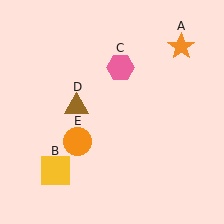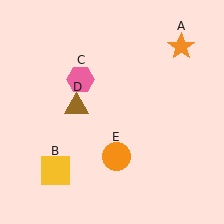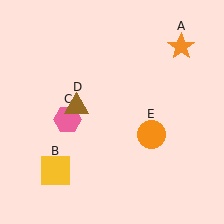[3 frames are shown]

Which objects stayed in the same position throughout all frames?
Orange star (object A) and yellow square (object B) and brown triangle (object D) remained stationary.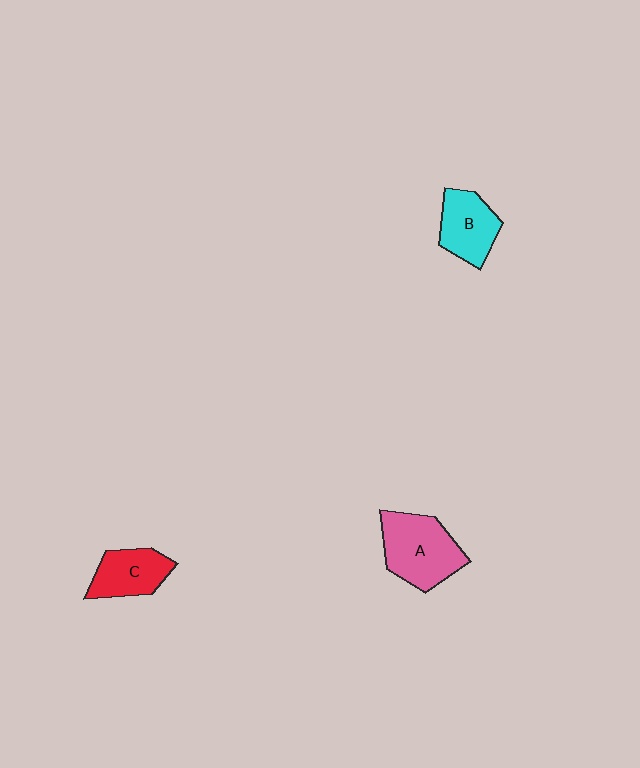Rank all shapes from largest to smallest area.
From largest to smallest: A (pink), B (cyan), C (red).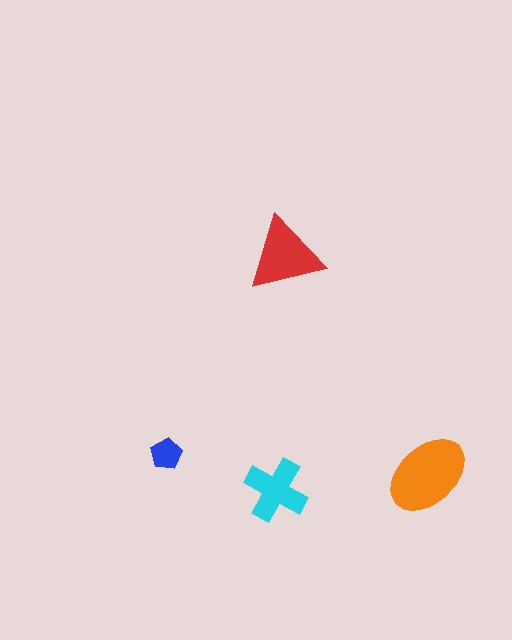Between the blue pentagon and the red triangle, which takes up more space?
The red triangle.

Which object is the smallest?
The blue pentagon.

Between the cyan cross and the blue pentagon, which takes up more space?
The cyan cross.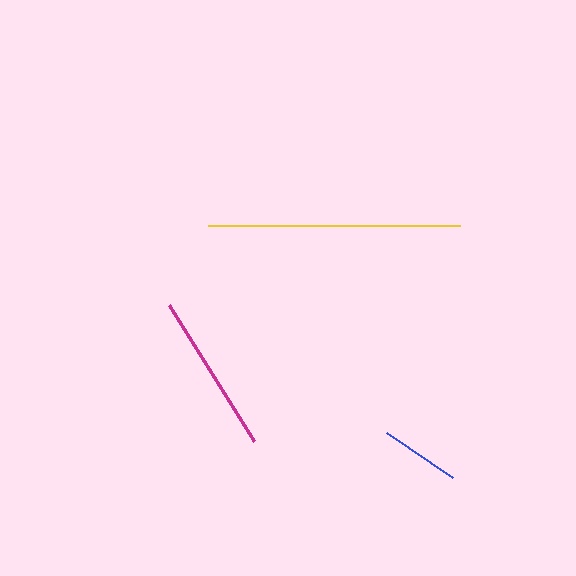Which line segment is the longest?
The yellow line is the longest at approximately 252 pixels.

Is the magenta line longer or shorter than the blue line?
The magenta line is longer than the blue line.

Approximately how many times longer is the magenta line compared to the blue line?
The magenta line is approximately 2.0 times the length of the blue line.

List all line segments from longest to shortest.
From longest to shortest: yellow, magenta, blue.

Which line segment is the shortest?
The blue line is the shortest at approximately 80 pixels.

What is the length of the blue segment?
The blue segment is approximately 80 pixels long.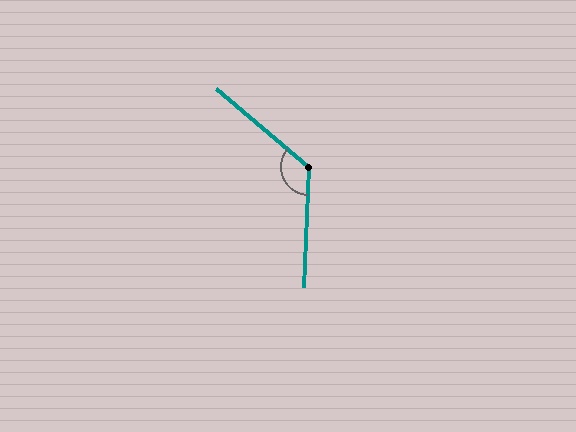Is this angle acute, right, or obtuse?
It is obtuse.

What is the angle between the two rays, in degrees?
Approximately 127 degrees.